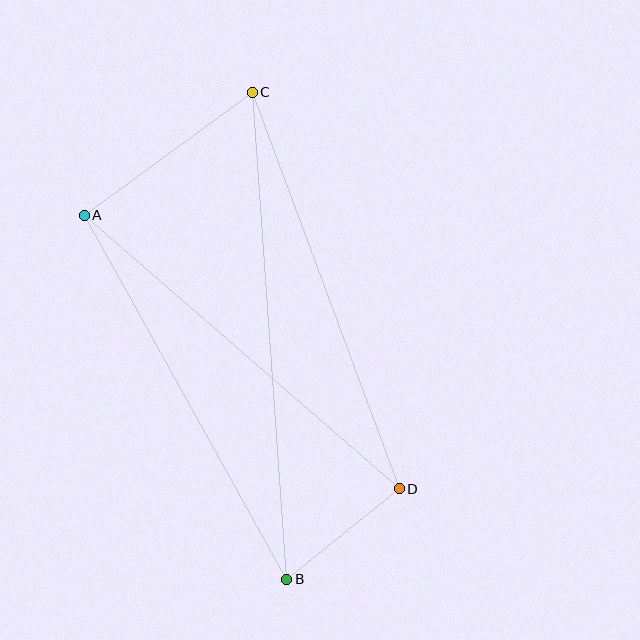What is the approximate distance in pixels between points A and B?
The distance between A and B is approximately 417 pixels.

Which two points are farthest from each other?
Points B and C are farthest from each other.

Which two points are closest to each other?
Points B and D are closest to each other.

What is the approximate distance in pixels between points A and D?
The distance between A and D is approximately 417 pixels.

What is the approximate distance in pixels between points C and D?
The distance between C and D is approximately 423 pixels.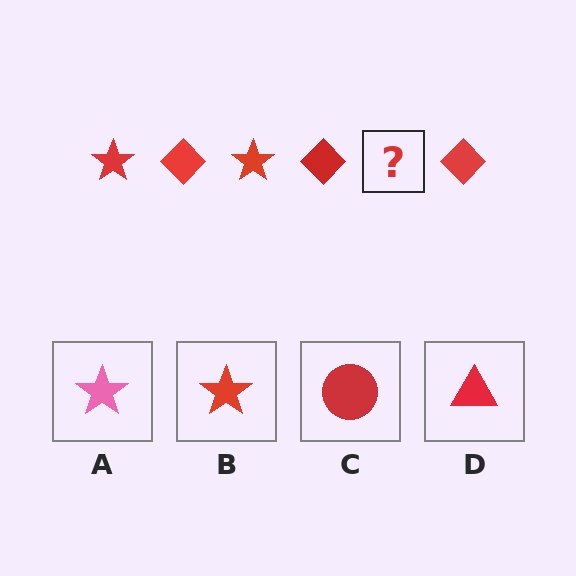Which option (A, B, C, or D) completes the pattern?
B.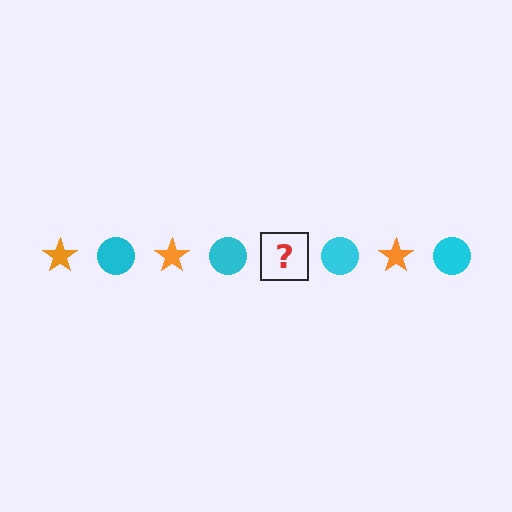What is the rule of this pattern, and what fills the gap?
The rule is that the pattern alternates between orange star and cyan circle. The gap should be filled with an orange star.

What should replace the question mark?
The question mark should be replaced with an orange star.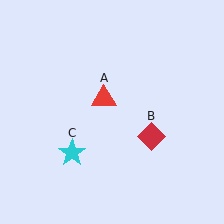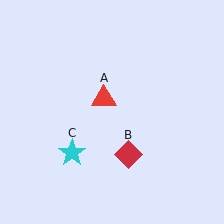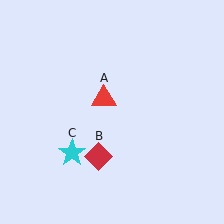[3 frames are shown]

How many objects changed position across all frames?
1 object changed position: red diamond (object B).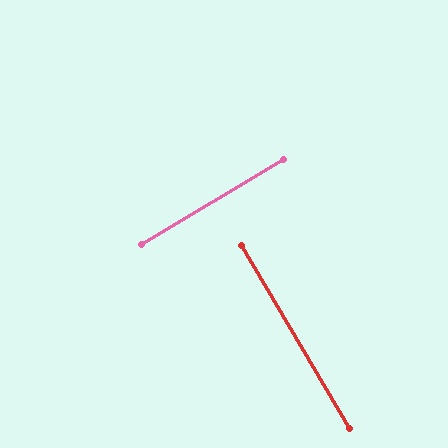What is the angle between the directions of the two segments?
Approximately 89 degrees.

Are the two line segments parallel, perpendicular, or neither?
Perpendicular — they meet at approximately 89°.